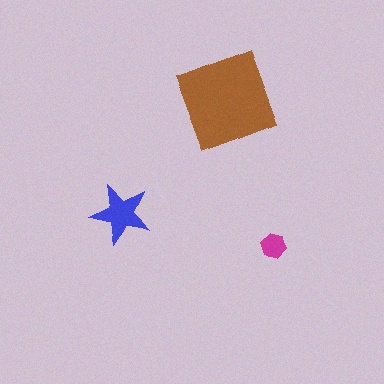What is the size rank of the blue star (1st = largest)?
2nd.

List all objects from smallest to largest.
The magenta hexagon, the blue star, the brown diamond.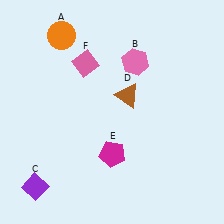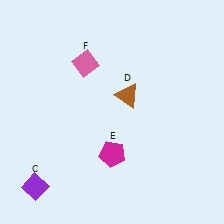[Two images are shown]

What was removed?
The orange circle (A), the pink hexagon (B) were removed in Image 2.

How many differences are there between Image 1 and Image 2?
There are 2 differences between the two images.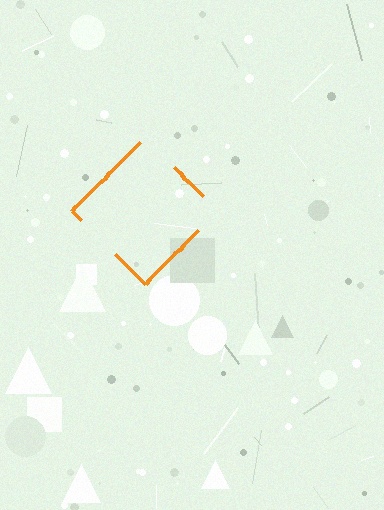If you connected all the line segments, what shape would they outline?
They would outline a diamond.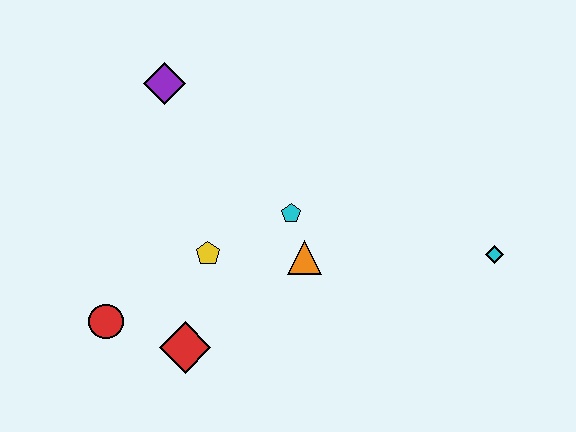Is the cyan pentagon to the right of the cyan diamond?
No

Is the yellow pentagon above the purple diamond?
No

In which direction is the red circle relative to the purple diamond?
The red circle is below the purple diamond.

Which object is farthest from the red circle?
The cyan diamond is farthest from the red circle.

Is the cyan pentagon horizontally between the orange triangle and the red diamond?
Yes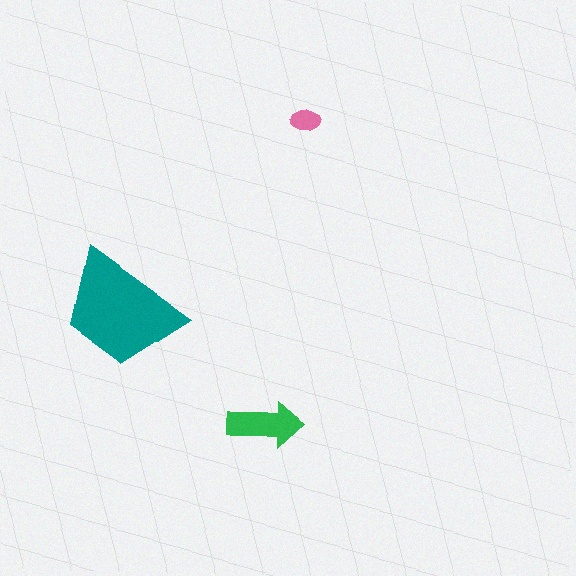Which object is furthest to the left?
The teal trapezoid is leftmost.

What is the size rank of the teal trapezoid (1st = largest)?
1st.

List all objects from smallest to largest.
The pink ellipse, the green arrow, the teal trapezoid.